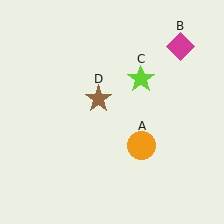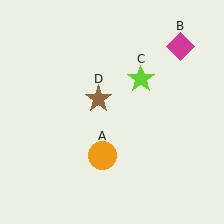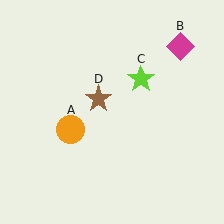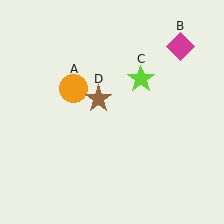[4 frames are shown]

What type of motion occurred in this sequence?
The orange circle (object A) rotated clockwise around the center of the scene.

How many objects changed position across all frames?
1 object changed position: orange circle (object A).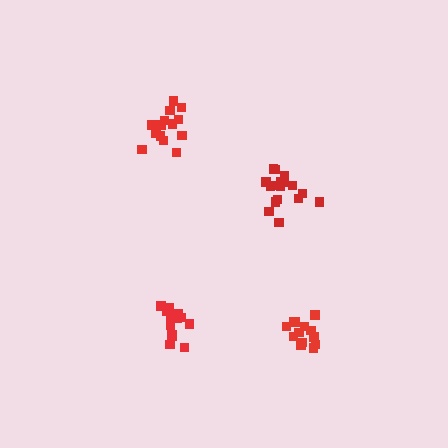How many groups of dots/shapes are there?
There are 4 groups.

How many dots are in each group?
Group 1: 14 dots, Group 2: 14 dots, Group 3: 13 dots, Group 4: 18 dots (59 total).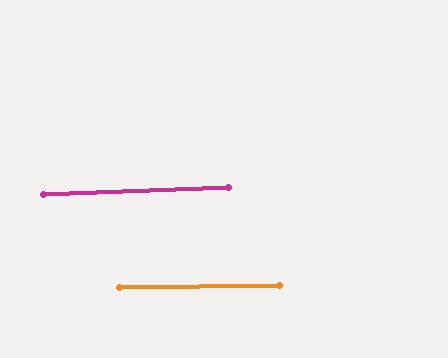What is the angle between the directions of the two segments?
Approximately 2 degrees.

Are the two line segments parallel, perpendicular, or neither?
Parallel — their directions differ by only 1.7°.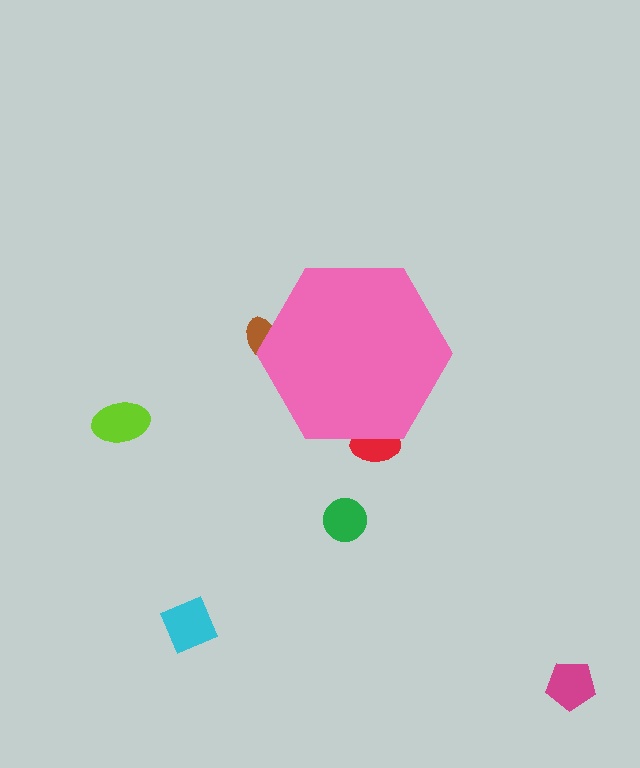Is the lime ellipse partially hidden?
No, the lime ellipse is fully visible.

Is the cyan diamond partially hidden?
No, the cyan diamond is fully visible.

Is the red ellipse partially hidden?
Yes, the red ellipse is partially hidden behind the pink hexagon.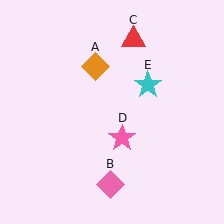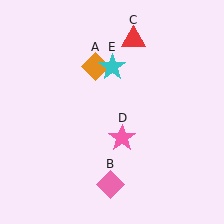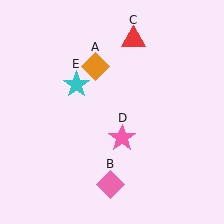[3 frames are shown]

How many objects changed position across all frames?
1 object changed position: cyan star (object E).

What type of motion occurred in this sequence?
The cyan star (object E) rotated counterclockwise around the center of the scene.